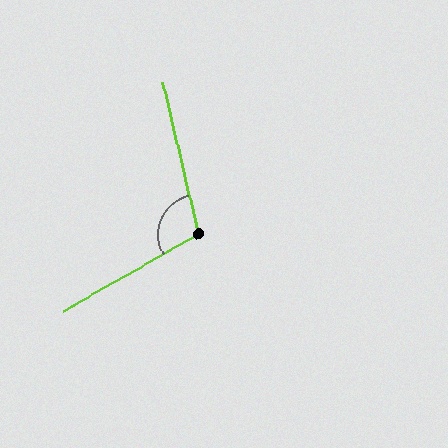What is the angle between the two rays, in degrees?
Approximately 107 degrees.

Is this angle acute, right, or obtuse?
It is obtuse.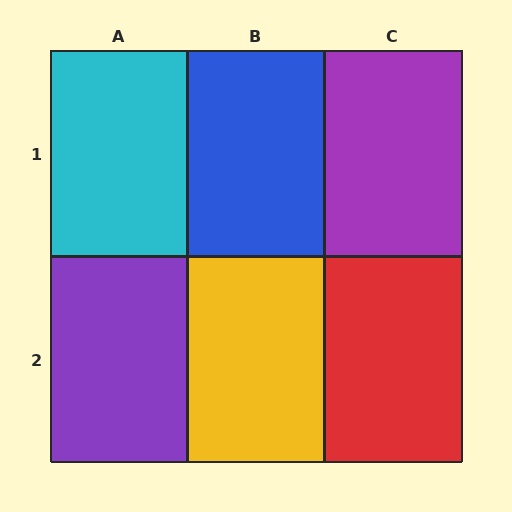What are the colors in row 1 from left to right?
Cyan, blue, purple.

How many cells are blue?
1 cell is blue.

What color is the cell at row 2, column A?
Purple.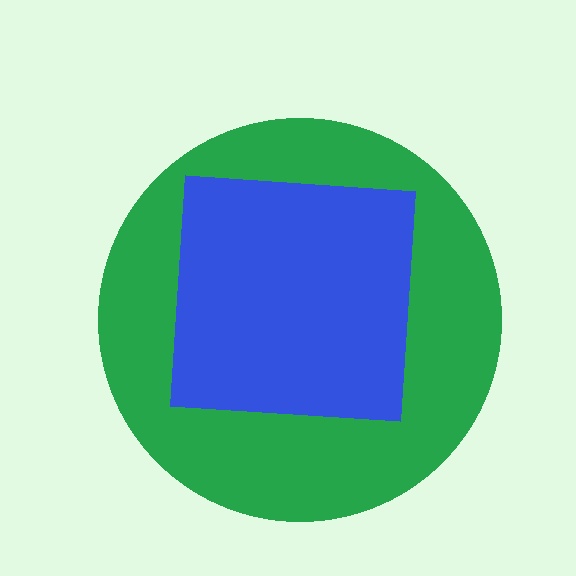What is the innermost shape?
The blue square.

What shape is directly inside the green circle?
The blue square.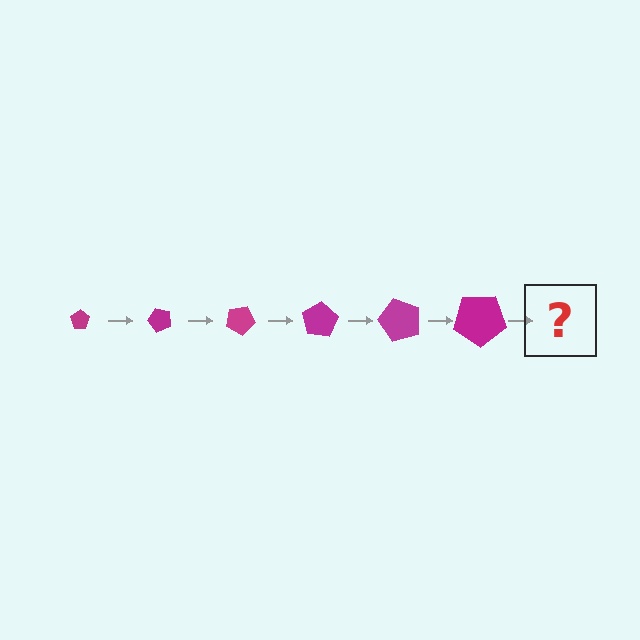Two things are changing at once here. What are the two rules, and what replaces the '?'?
The two rules are that the pentagon grows larger each step and it rotates 50 degrees each step. The '?' should be a pentagon, larger than the previous one and rotated 300 degrees from the start.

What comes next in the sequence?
The next element should be a pentagon, larger than the previous one and rotated 300 degrees from the start.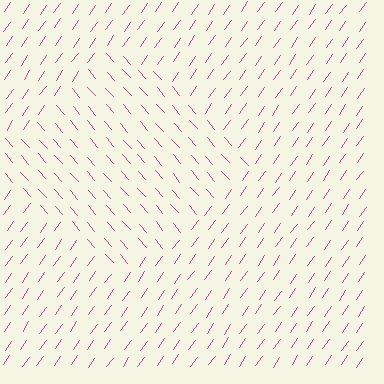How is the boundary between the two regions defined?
The boundary is defined purely by a change in line orientation (approximately 76 degrees difference). All lines are the same color and thickness.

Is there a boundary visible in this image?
Yes, there is a texture boundary formed by a change in line orientation.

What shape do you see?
I see a diamond.